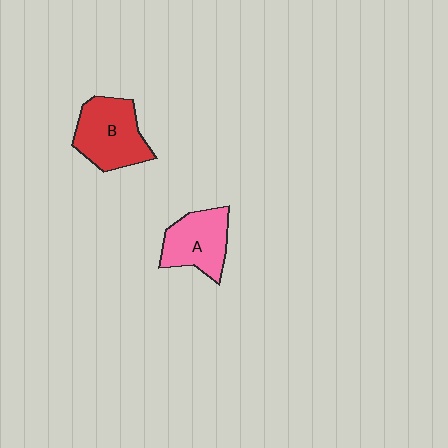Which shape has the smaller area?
Shape A (pink).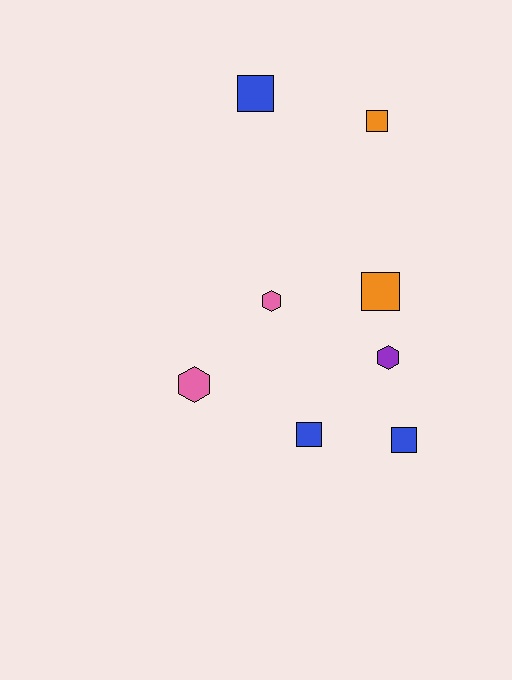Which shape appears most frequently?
Square, with 5 objects.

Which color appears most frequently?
Blue, with 3 objects.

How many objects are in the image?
There are 8 objects.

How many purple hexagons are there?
There is 1 purple hexagon.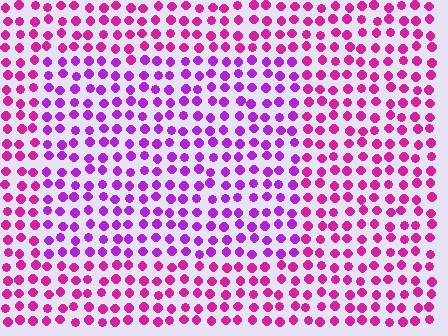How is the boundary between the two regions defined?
The boundary is defined purely by a slight shift in hue (about 30 degrees). Spacing, size, and orientation are identical on both sides.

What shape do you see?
I see a rectangle.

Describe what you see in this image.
The image is filled with small magenta elements in a uniform arrangement. A rectangle-shaped region is visible where the elements are tinted to a slightly different hue, forming a subtle color boundary.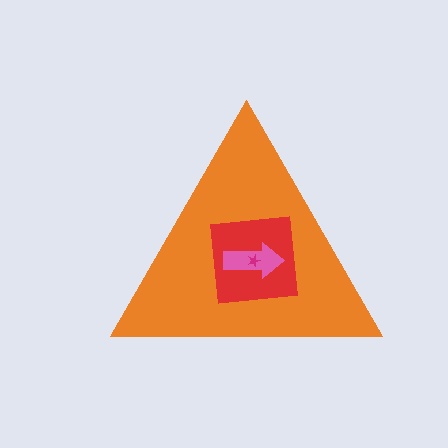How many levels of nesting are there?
4.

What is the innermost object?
The magenta star.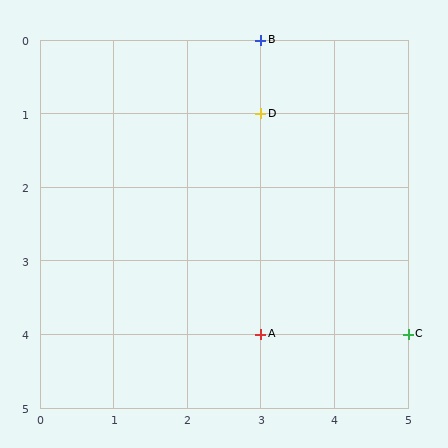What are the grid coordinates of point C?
Point C is at grid coordinates (5, 4).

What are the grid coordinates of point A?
Point A is at grid coordinates (3, 4).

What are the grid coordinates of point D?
Point D is at grid coordinates (3, 1).